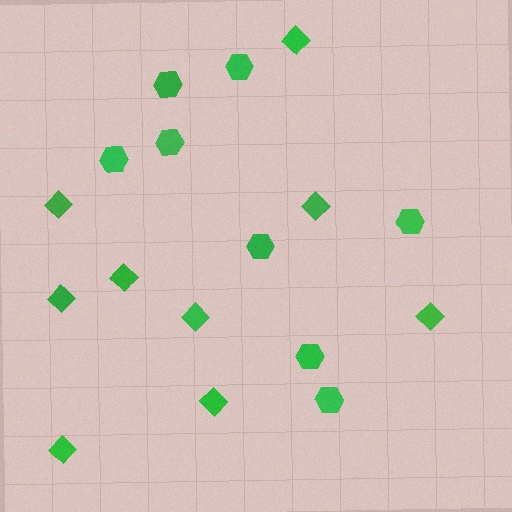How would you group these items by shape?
There are 2 groups: one group of diamonds (9) and one group of hexagons (8).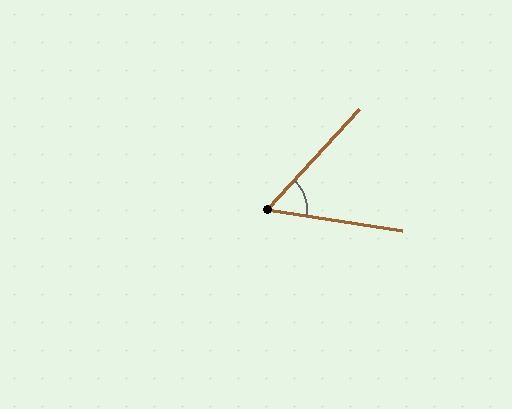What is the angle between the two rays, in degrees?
Approximately 56 degrees.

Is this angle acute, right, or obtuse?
It is acute.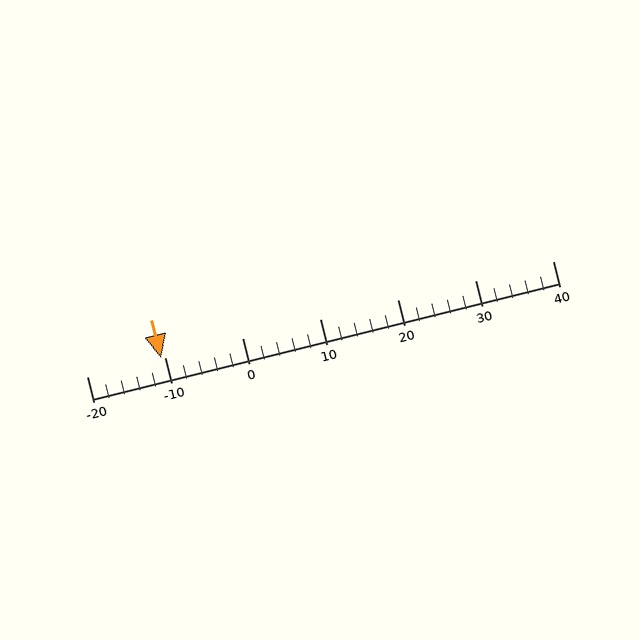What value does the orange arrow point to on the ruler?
The orange arrow points to approximately -10.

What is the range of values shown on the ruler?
The ruler shows values from -20 to 40.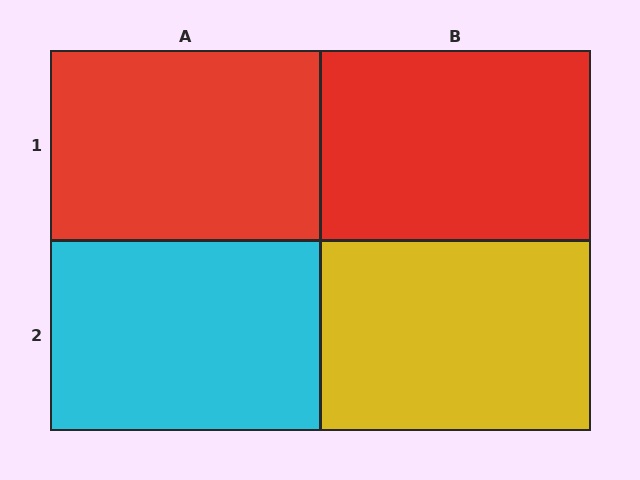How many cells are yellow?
1 cell is yellow.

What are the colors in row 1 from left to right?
Red, red.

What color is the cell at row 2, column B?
Yellow.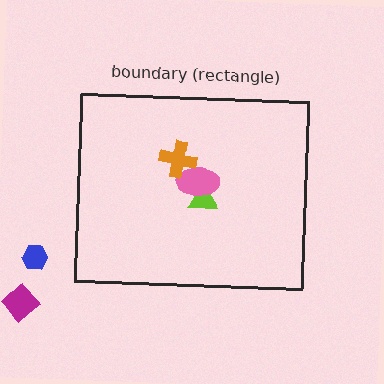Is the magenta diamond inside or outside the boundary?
Outside.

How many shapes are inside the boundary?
3 inside, 2 outside.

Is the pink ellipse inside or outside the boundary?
Inside.